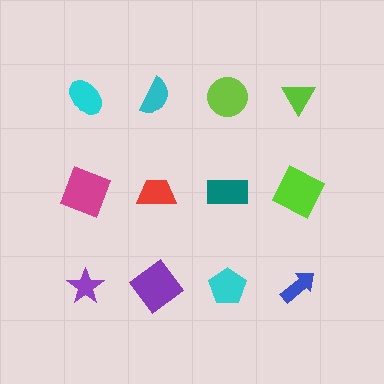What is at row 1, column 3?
A lime circle.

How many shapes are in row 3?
4 shapes.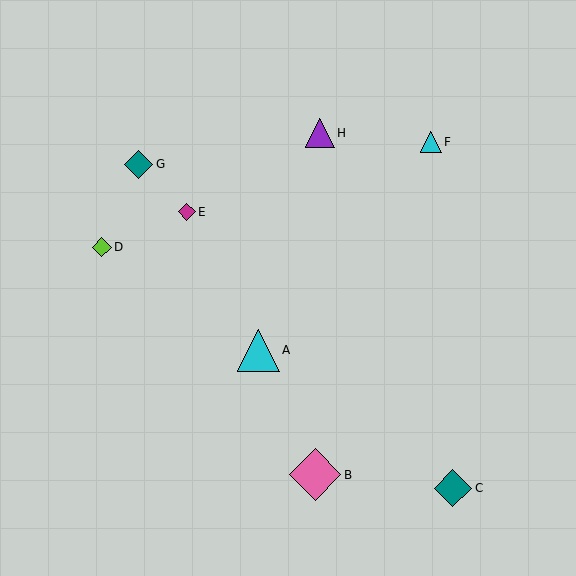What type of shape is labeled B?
Shape B is a pink diamond.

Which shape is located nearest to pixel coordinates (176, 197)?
The magenta diamond (labeled E) at (187, 212) is nearest to that location.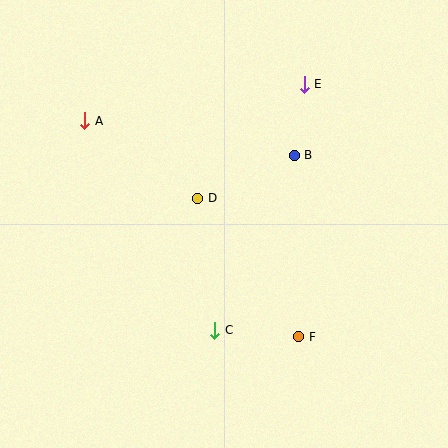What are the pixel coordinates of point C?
Point C is at (215, 330).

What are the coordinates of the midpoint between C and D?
The midpoint between C and D is at (206, 264).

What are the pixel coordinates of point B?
Point B is at (294, 155).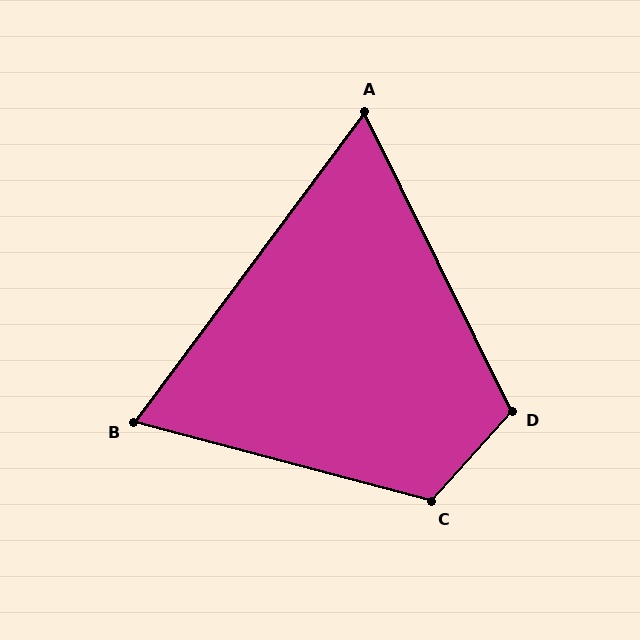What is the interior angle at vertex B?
Approximately 68 degrees (acute).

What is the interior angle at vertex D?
Approximately 112 degrees (obtuse).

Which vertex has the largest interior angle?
C, at approximately 117 degrees.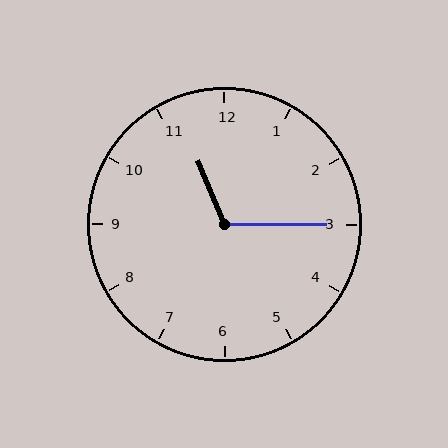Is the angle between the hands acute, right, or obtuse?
It is obtuse.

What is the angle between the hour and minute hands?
Approximately 112 degrees.